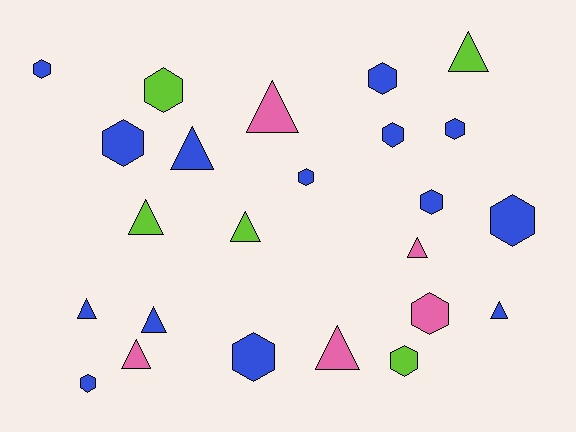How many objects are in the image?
There are 24 objects.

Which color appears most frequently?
Blue, with 14 objects.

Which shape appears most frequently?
Hexagon, with 13 objects.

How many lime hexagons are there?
There are 2 lime hexagons.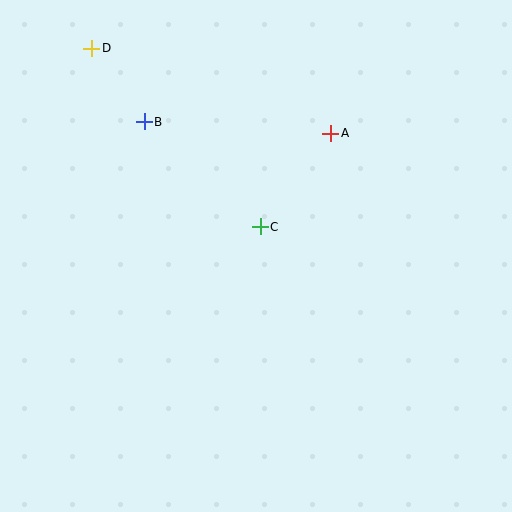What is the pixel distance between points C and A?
The distance between C and A is 117 pixels.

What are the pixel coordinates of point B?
Point B is at (144, 122).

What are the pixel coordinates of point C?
Point C is at (260, 227).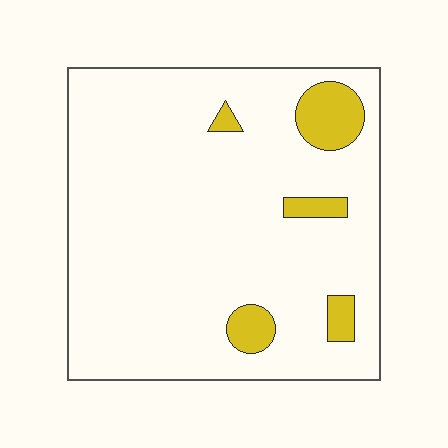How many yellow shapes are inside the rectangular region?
5.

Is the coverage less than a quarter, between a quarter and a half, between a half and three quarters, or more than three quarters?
Less than a quarter.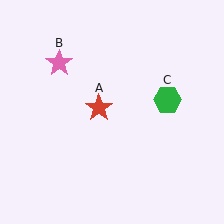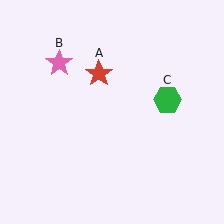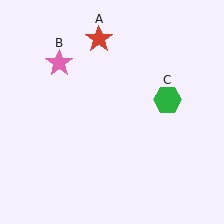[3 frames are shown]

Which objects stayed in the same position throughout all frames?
Pink star (object B) and green hexagon (object C) remained stationary.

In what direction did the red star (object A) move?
The red star (object A) moved up.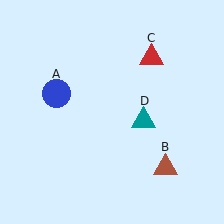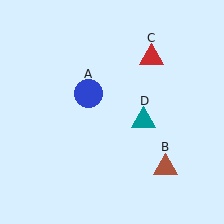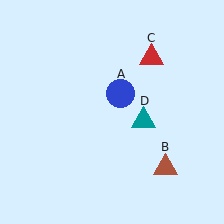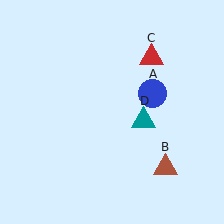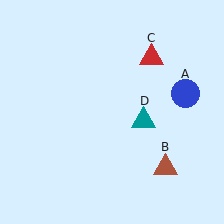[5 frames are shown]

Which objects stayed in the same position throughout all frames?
Brown triangle (object B) and red triangle (object C) and teal triangle (object D) remained stationary.